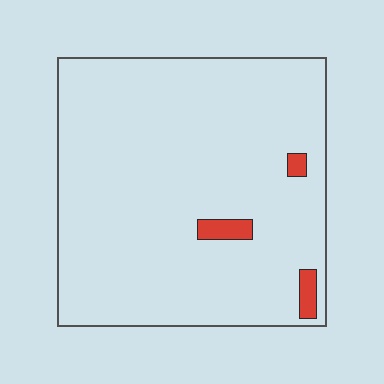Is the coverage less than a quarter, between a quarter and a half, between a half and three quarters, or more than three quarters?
Less than a quarter.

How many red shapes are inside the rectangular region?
3.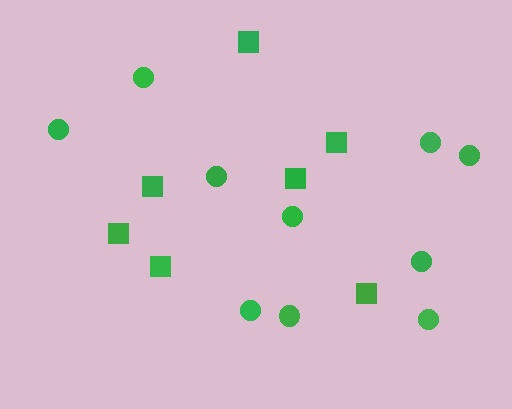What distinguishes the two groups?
There are 2 groups: one group of circles (10) and one group of squares (7).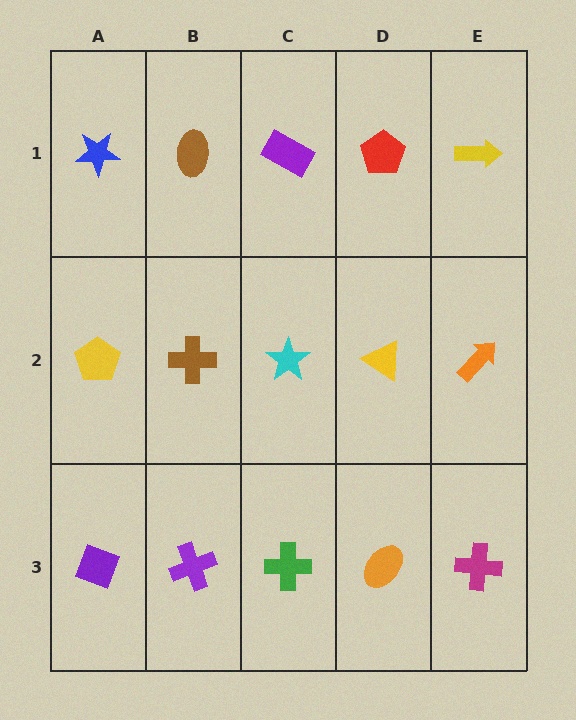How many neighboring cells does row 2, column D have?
4.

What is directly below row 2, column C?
A green cross.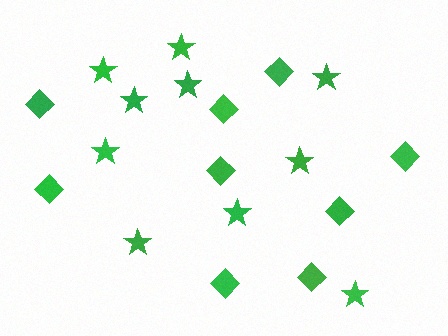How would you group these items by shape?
There are 2 groups: one group of stars (10) and one group of diamonds (9).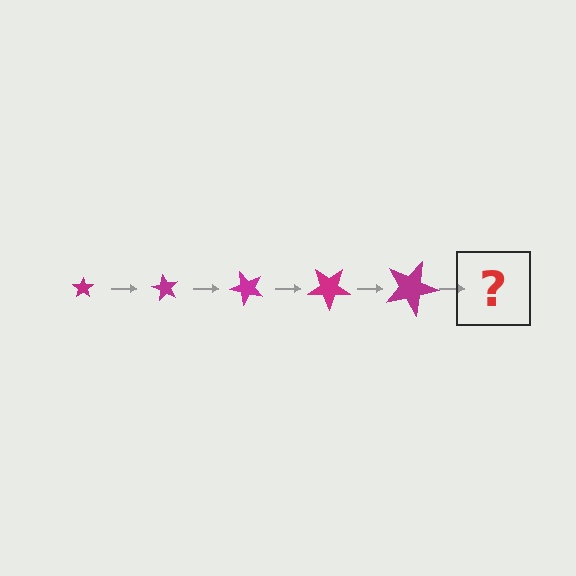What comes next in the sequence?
The next element should be a star, larger than the previous one and rotated 300 degrees from the start.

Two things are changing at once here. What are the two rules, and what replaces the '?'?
The two rules are that the star grows larger each step and it rotates 60 degrees each step. The '?' should be a star, larger than the previous one and rotated 300 degrees from the start.